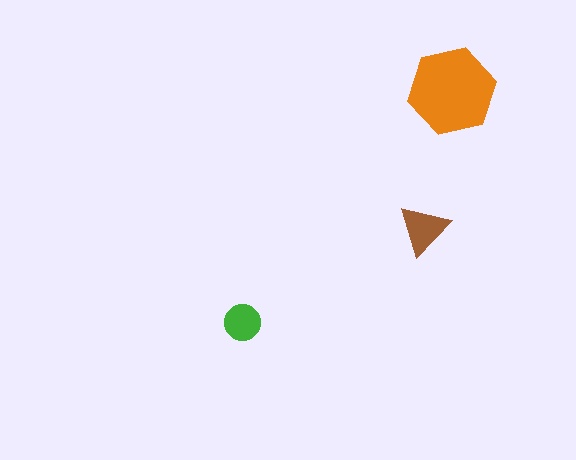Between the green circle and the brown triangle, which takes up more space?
The brown triangle.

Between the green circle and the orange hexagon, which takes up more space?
The orange hexagon.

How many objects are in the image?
There are 3 objects in the image.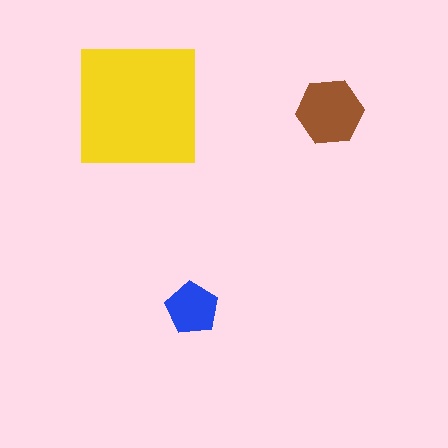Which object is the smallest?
The blue pentagon.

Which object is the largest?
The yellow square.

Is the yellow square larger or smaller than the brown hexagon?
Larger.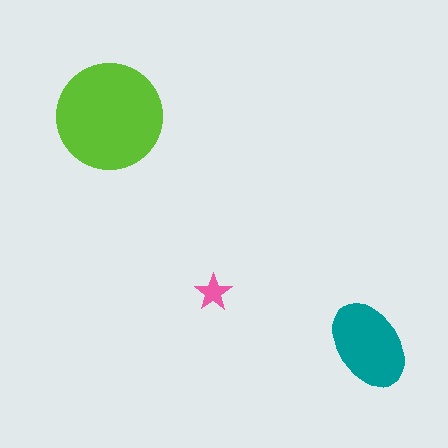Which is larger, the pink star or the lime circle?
The lime circle.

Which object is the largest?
The lime circle.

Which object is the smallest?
The pink star.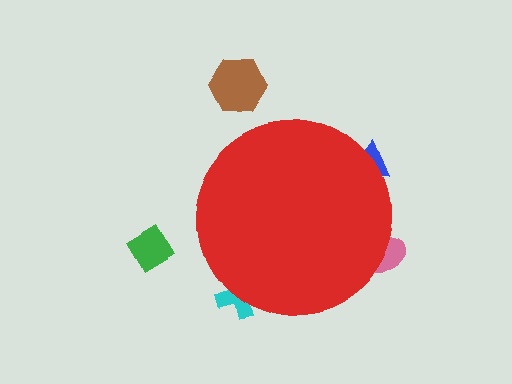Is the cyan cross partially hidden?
Yes, the cyan cross is partially hidden behind the red circle.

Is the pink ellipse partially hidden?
Yes, the pink ellipse is partially hidden behind the red circle.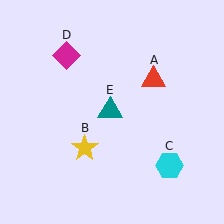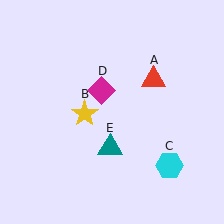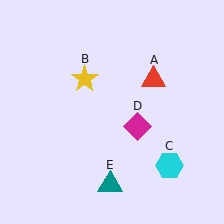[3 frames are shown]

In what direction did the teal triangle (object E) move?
The teal triangle (object E) moved down.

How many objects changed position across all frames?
3 objects changed position: yellow star (object B), magenta diamond (object D), teal triangle (object E).